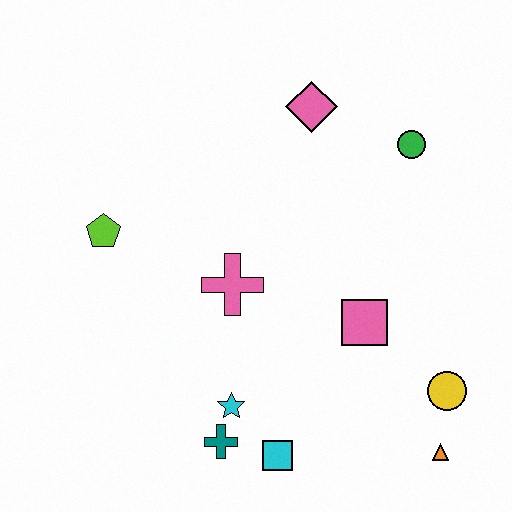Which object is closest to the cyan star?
The teal cross is closest to the cyan star.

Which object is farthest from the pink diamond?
The orange triangle is farthest from the pink diamond.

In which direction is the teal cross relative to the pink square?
The teal cross is to the left of the pink square.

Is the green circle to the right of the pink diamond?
Yes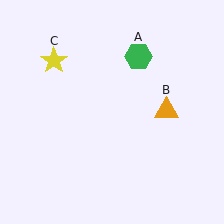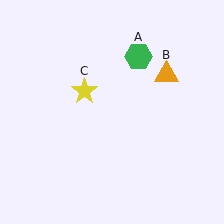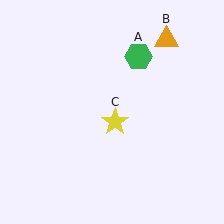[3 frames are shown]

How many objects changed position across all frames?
2 objects changed position: orange triangle (object B), yellow star (object C).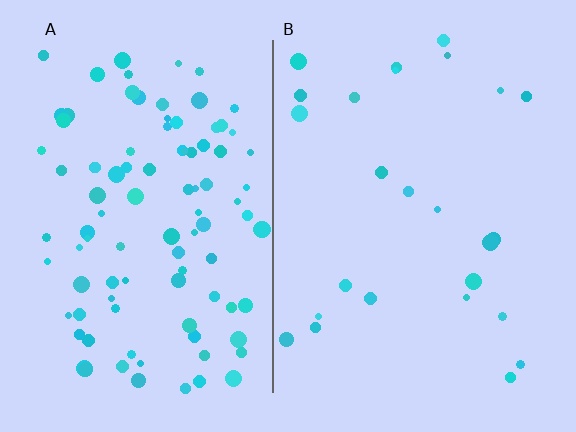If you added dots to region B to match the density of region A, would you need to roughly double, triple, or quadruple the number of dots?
Approximately quadruple.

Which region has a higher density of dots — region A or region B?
A (the left).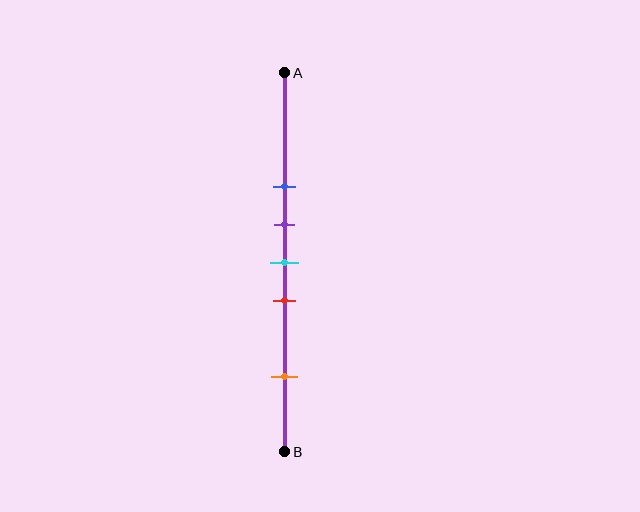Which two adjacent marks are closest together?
The purple and cyan marks are the closest adjacent pair.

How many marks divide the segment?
There are 5 marks dividing the segment.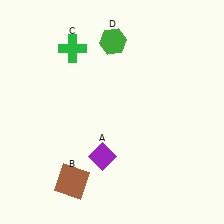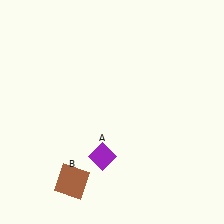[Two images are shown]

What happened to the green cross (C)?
The green cross (C) was removed in Image 2. It was in the top-left area of Image 1.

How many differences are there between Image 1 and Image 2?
There are 2 differences between the two images.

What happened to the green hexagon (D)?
The green hexagon (D) was removed in Image 2. It was in the top-right area of Image 1.